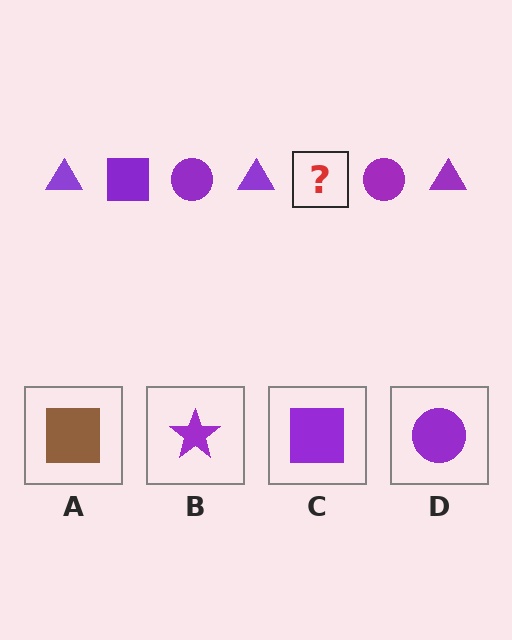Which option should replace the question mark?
Option C.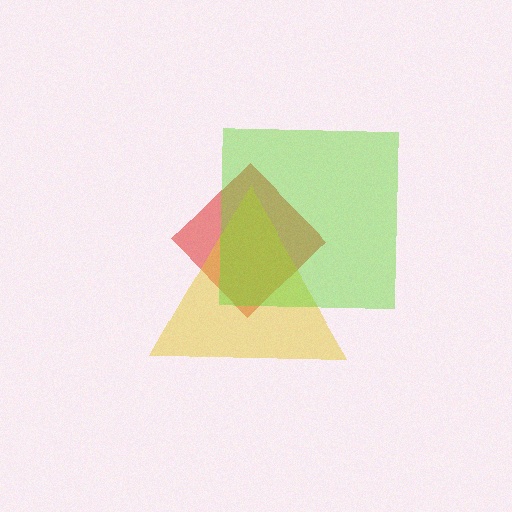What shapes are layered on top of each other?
The layered shapes are: a red diamond, a yellow triangle, a lime square.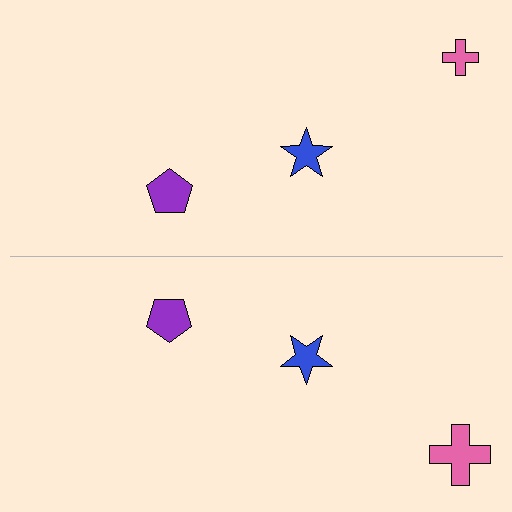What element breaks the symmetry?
The pink cross on the bottom side has a different size than its mirror counterpart.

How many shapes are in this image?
There are 6 shapes in this image.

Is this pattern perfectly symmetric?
No, the pattern is not perfectly symmetric. The pink cross on the bottom side has a different size than its mirror counterpart.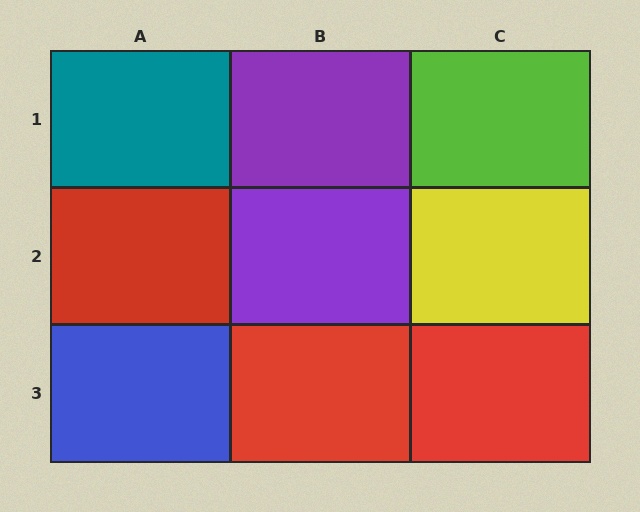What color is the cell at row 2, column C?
Yellow.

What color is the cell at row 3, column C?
Red.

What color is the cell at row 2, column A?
Red.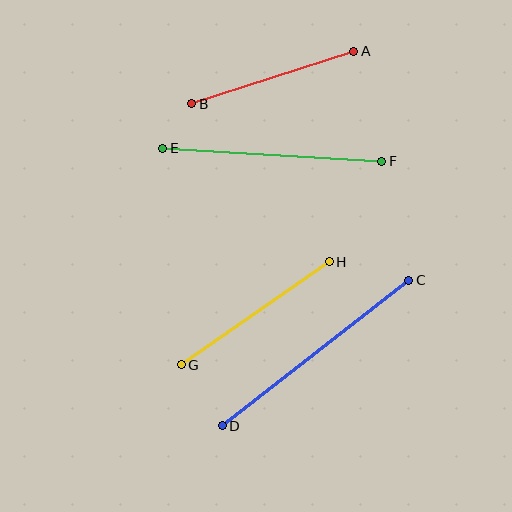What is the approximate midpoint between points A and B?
The midpoint is at approximately (273, 77) pixels.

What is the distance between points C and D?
The distance is approximately 236 pixels.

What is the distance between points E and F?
The distance is approximately 219 pixels.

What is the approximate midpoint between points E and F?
The midpoint is at approximately (272, 155) pixels.